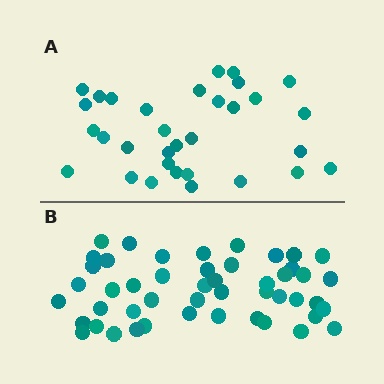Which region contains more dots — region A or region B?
Region B (the bottom region) has more dots.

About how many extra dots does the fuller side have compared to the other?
Region B has approximately 15 more dots than region A.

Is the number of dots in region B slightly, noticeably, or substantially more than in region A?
Region B has substantially more. The ratio is roughly 1.5 to 1.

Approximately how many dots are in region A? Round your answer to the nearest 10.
About 30 dots. (The exact count is 32, which rounds to 30.)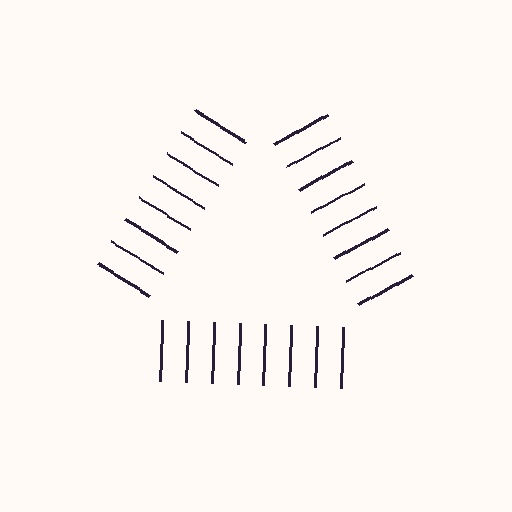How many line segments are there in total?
24 — 8 along each of the 3 edges.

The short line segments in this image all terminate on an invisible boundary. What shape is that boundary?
An illusory triangle — the line segments terminate on its edges but no continuous stroke is drawn.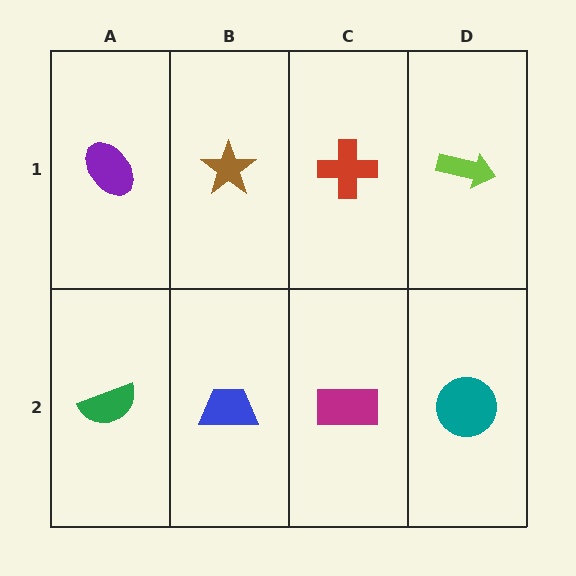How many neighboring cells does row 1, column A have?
2.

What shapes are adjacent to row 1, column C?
A magenta rectangle (row 2, column C), a brown star (row 1, column B), a lime arrow (row 1, column D).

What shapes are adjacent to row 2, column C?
A red cross (row 1, column C), a blue trapezoid (row 2, column B), a teal circle (row 2, column D).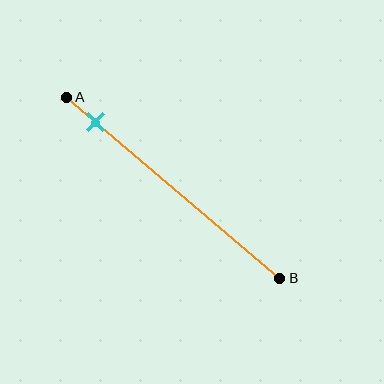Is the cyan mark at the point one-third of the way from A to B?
No, the mark is at about 15% from A, not at the 33% one-third point.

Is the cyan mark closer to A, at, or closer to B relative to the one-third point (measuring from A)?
The cyan mark is closer to point A than the one-third point of segment AB.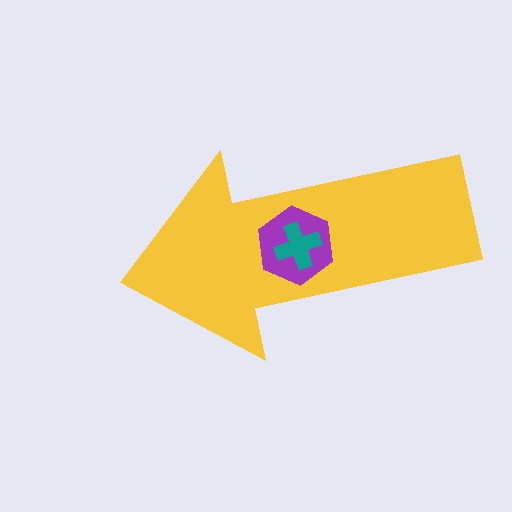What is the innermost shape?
The teal cross.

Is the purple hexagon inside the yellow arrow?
Yes.